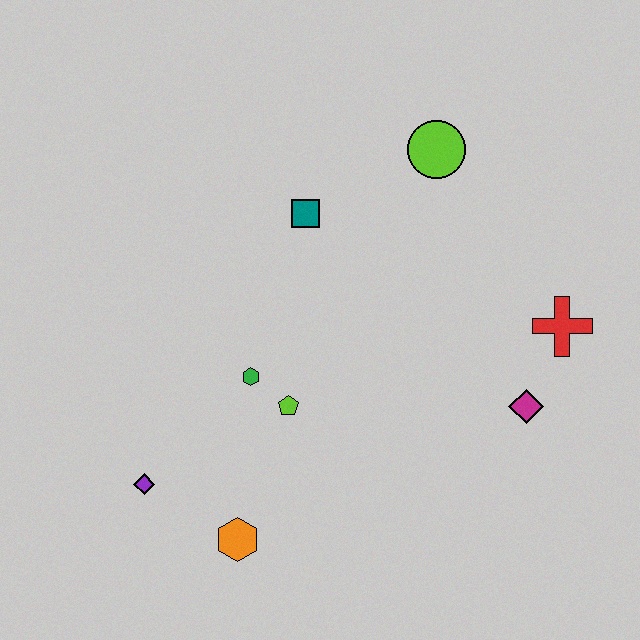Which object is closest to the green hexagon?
The lime pentagon is closest to the green hexagon.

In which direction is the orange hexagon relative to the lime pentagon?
The orange hexagon is below the lime pentagon.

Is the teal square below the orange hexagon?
No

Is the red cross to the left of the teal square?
No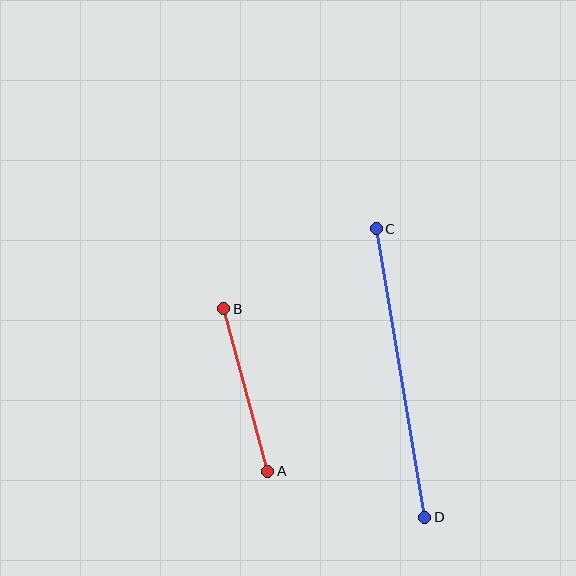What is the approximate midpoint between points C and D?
The midpoint is at approximately (401, 373) pixels.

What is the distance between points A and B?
The distance is approximately 168 pixels.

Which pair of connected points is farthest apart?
Points C and D are farthest apart.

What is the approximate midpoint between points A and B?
The midpoint is at approximately (246, 390) pixels.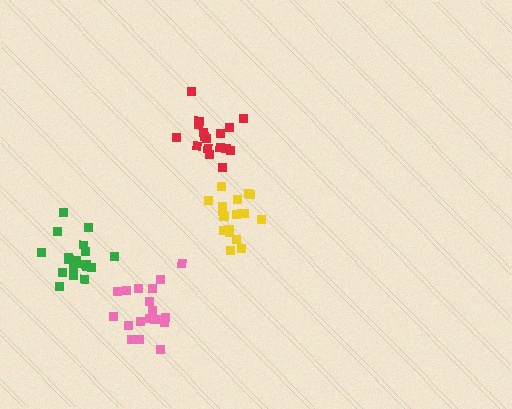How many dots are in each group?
Group 1: 19 dots, Group 2: 19 dots, Group 3: 19 dots, Group 4: 17 dots (74 total).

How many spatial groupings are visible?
There are 4 spatial groupings.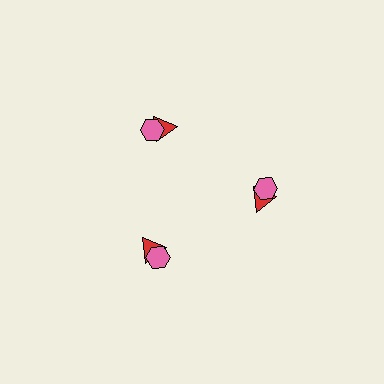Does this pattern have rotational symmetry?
Yes, this pattern has 3-fold rotational symmetry. It looks the same after rotating 120 degrees around the center.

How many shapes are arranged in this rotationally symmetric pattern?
There are 6 shapes, arranged in 3 groups of 2.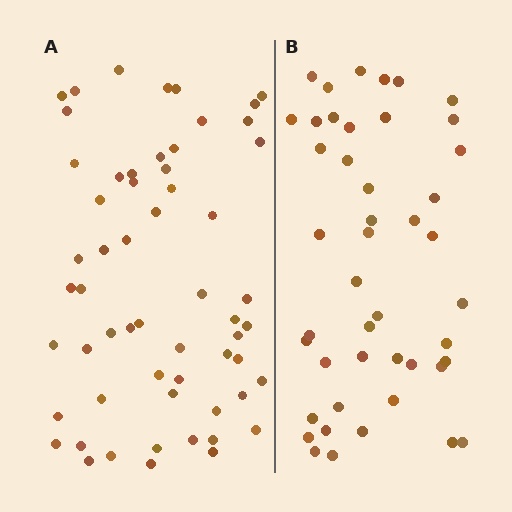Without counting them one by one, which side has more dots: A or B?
Region A (the left region) has more dots.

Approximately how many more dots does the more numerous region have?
Region A has approximately 15 more dots than region B.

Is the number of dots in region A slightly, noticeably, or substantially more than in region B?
Region A has noticeably more, but not dramatically so. The ratio is roughly 1.3 to 1.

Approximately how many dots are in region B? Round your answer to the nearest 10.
About 40 dots. (The exact count is 45, which rounds to 40.)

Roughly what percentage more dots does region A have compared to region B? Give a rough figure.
About 30% more.